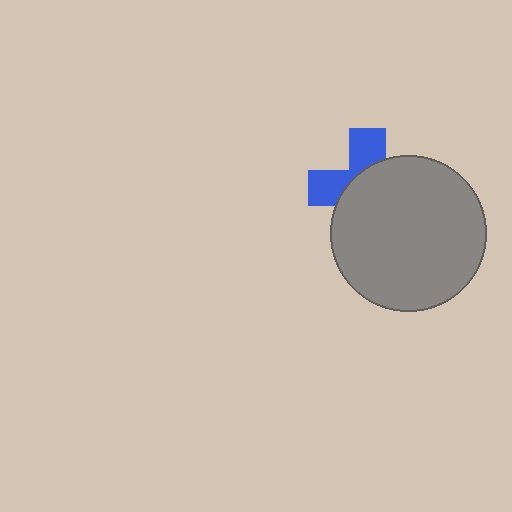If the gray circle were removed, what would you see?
You would see the complete blue cross.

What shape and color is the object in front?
The object in front is a gray circle.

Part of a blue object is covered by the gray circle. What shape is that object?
It is a cross.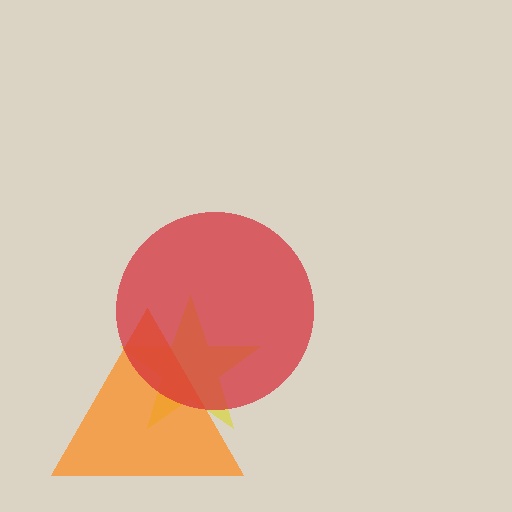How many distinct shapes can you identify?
There are 3 distinct shapes: a yellow star, an orange triangle, a red circle.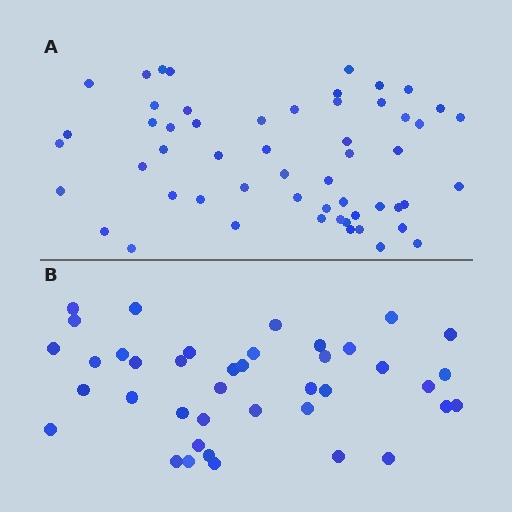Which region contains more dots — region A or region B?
Region A (the top region) has more dots.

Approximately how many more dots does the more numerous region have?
Region A has approximately 15 more dots than region B.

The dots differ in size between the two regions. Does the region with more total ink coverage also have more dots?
No. Region B has more total ink coverage because its dots are larger, but region A actually contains more individual dots. Total area can be misleading — the number of items is what matters here.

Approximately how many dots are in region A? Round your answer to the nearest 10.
About 60 dots. (The exact count is 55, which rounds to 60.)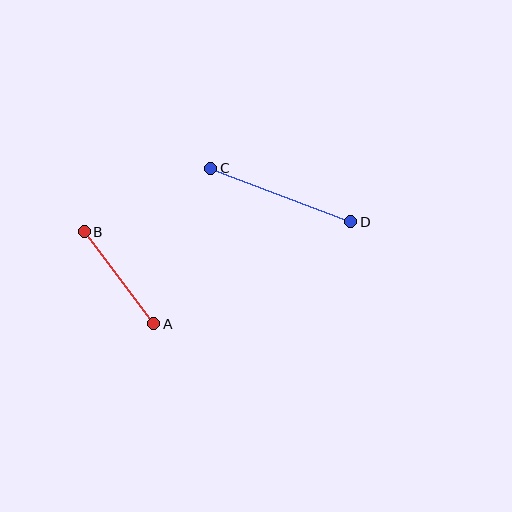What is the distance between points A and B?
The distance is approximately 115 pixels.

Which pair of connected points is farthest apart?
Points C and D are farthest apart.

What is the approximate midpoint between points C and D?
The midpoint is at approximately (281, 195) pixels.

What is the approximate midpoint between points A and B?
The midpoint is at approximately (119, 278) pixels.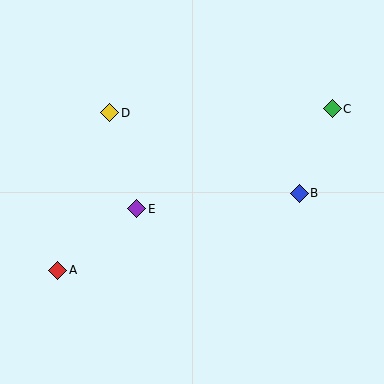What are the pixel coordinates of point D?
Point D is at (110, 113).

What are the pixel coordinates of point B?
Point B is at (299, 193).